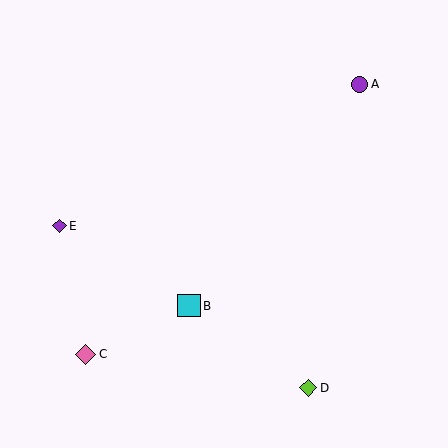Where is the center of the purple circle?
The center of the purple circle is at (360, 84).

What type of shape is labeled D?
Shape D is a lime diamond.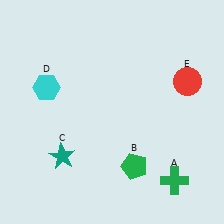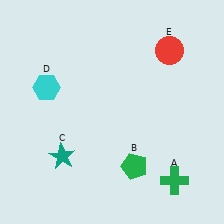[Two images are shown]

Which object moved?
The red circle (E) moved up.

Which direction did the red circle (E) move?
The red circle (E) moved up.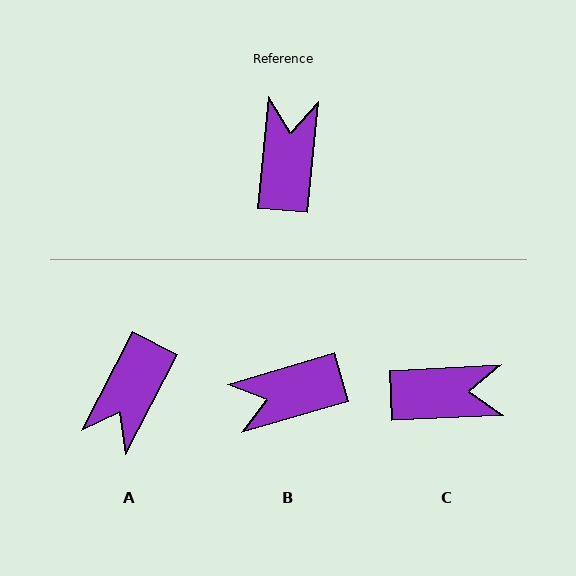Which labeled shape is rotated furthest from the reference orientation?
A, about 158 degrees away.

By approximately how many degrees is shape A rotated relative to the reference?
Approximately 158 degrees counter-clockwise.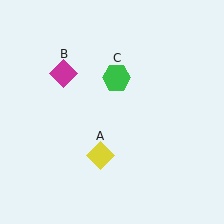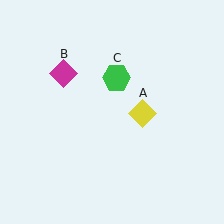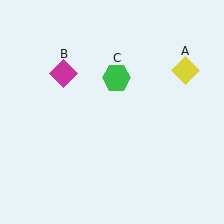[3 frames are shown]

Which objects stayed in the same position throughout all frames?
Magenta diamond (object B) and green hexagon (object C) remained stationary.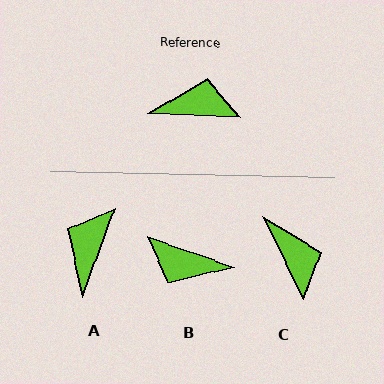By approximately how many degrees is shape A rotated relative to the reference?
Approximately 72 degrees counter-clockwise.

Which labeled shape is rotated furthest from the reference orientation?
B, about 163 degrees away.